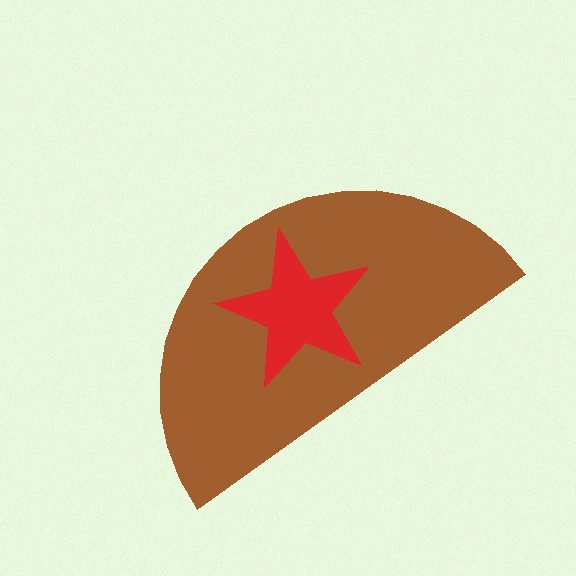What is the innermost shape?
The red star.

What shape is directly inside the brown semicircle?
The red star.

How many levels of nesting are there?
2.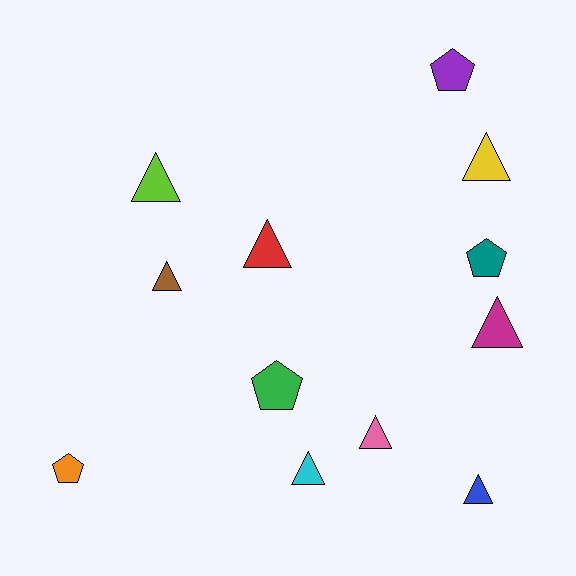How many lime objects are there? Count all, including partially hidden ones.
There is 1 lime object.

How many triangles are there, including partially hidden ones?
There are 8 triangles.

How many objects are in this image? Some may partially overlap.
There are 12 objects.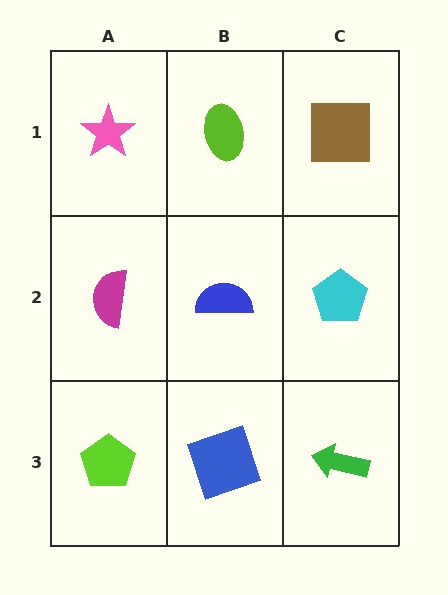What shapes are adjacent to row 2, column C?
A brown square (row 1, column C), a green arrow (row 3, column C), a blue semicircle (row 2, column B).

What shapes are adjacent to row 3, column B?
A blue semicircle (row 2, column B), a lime pentagon (row 3, column A), a green arrow (row 3, column C).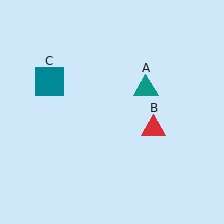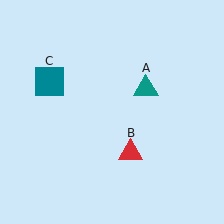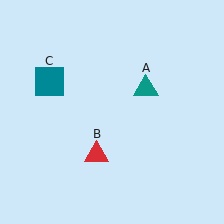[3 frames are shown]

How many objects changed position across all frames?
1 object changed position: red triangle (object B).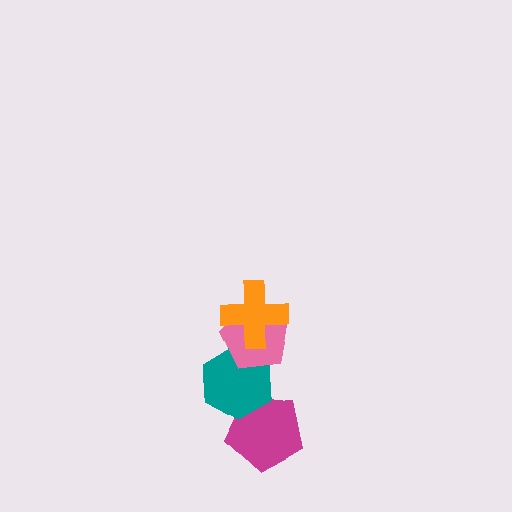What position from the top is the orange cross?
The orange cross is 1st from the top.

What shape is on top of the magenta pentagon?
The teal hexagon is on top of the magenta pentagon.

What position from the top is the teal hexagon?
The teal hexagon is 3rd from the top.